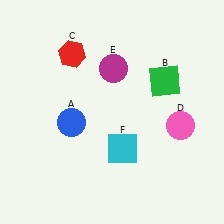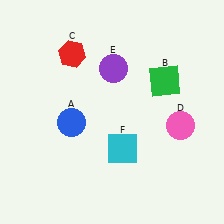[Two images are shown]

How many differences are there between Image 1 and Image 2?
There is 1 difference between the two images.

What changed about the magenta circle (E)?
In Image 1, E is magenta. In Image 2, it changed to purple.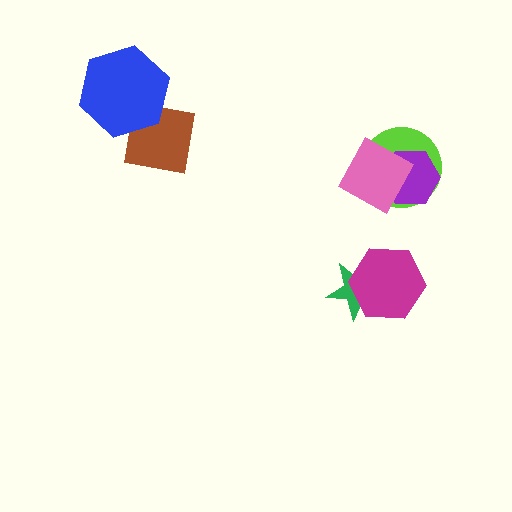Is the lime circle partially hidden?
Yes, it is partially covered by another shape.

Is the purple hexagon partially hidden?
Yes, it is partially covered by another shape.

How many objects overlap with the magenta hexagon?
1 object overlaps with the magenta hexagon.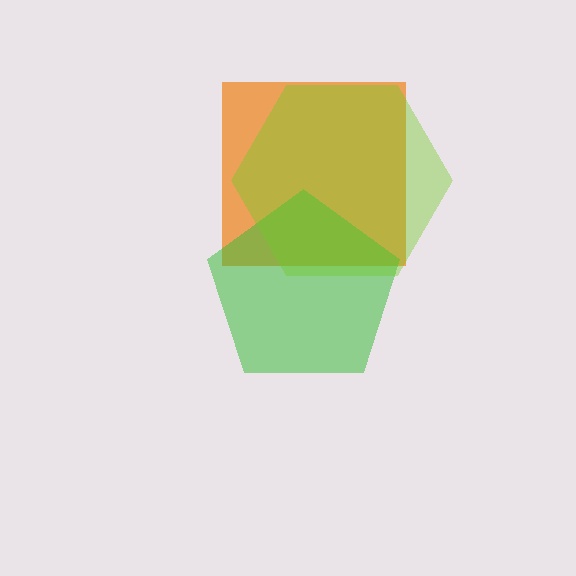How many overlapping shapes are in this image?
There are 3 overlapping shapes in the image.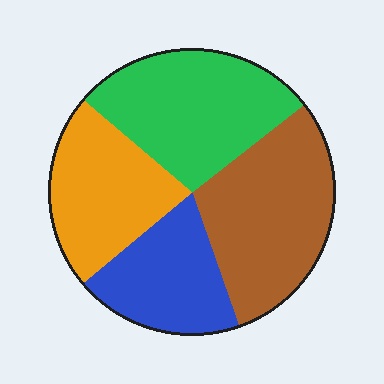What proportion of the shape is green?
Green takes up about one quarter (1/4) of the shape.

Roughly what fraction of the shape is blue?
Blue covers roughly 20% of the shape.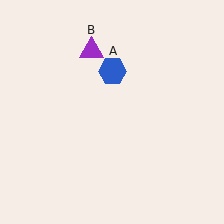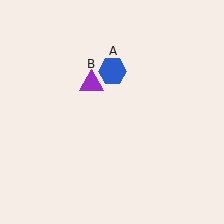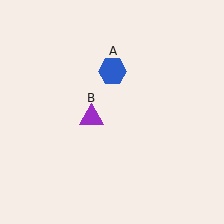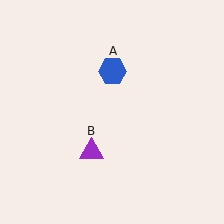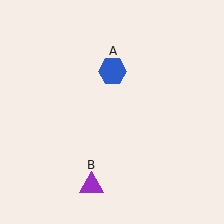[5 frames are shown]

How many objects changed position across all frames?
1 object changed position: purple triangle (object B).